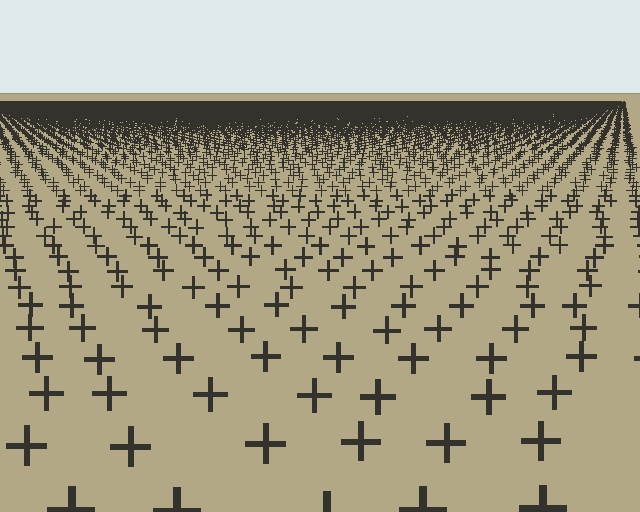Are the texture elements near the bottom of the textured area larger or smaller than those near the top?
Larger. Near the bottom, elements are closer to the viewer and appear at a bigger on-screen size.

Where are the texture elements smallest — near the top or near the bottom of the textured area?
Near the top.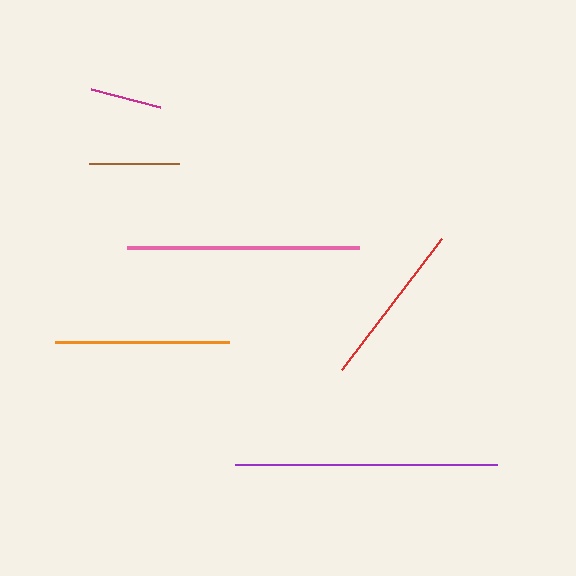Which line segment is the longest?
The purple line is the longest at approximately 262 pixels.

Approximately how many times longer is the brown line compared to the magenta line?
The brown line is approximately 1.3 times the length of the magenta line.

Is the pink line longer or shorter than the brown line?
The pink line is longer than the brown line.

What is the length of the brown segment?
The brown segment is approximately 90 pixels long.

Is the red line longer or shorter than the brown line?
The red line is longer than the brown line.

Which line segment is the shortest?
The magenta line is the shortest at approximately 71 pixels.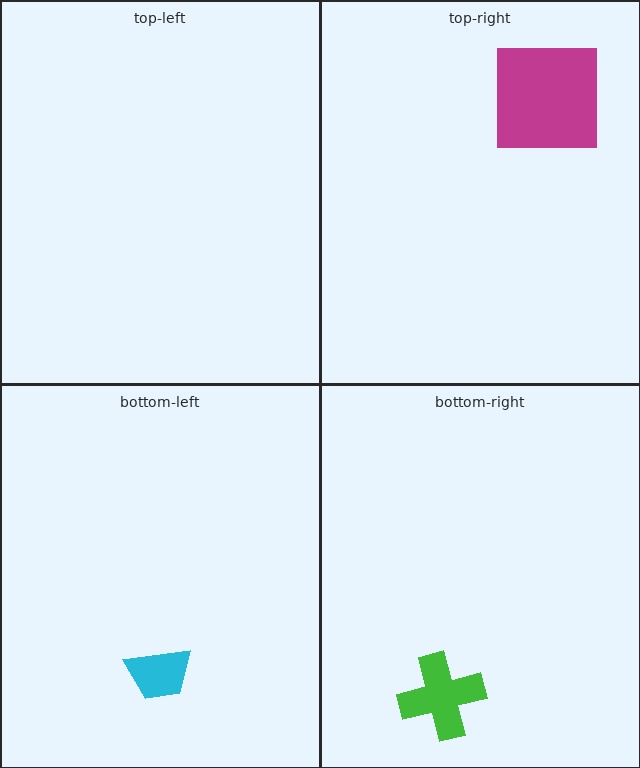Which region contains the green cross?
The bottom-right region.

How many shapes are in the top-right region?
1.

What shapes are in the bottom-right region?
The green cross.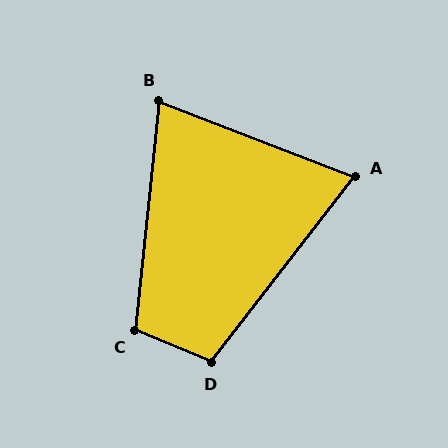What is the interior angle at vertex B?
Approximately 75 degrees (acute).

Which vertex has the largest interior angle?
C, at approximately 106 degrees.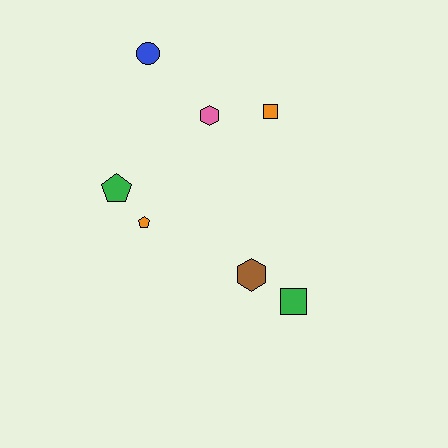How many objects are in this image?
There are 7 objects.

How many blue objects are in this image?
There is 1 blue object.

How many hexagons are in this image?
There are 2 hexagons.